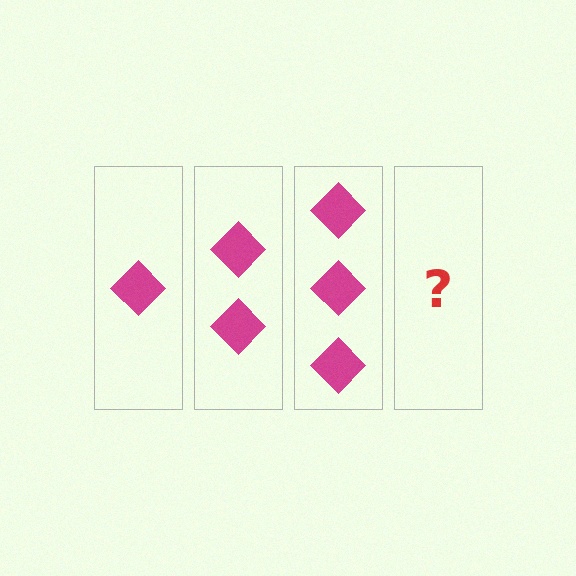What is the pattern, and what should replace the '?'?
The pattern is that each step adds one more diamond. The '?' should be 4 diamonds.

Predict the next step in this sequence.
The next step is 4 diamonds.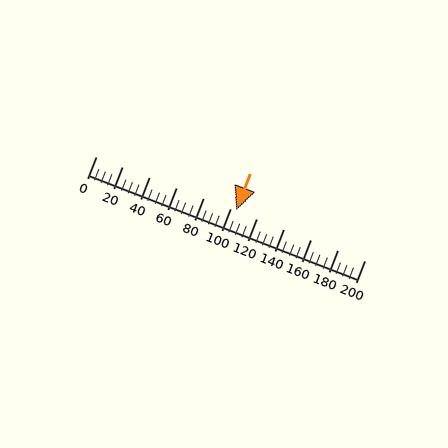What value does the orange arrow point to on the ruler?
The orange arrow points to approximately 104.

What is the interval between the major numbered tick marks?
The major tick marks are spaced 20 units apart.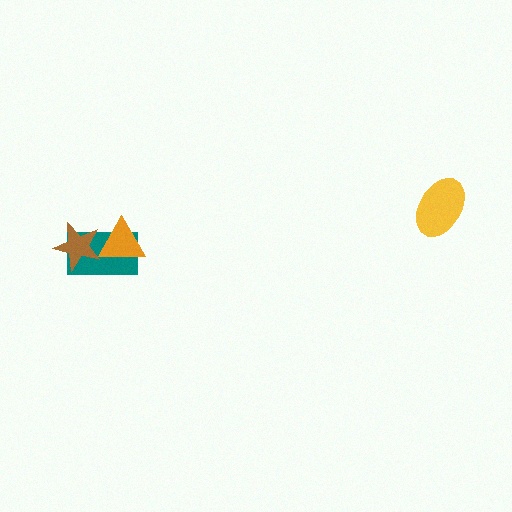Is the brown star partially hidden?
No, no other shape covers it.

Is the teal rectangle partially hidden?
Yes, it is partially covered by another shape.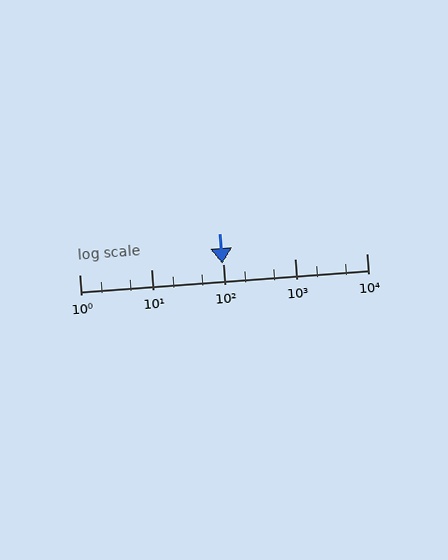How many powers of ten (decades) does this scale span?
The scale spans 4 decades, from 1 to 10000.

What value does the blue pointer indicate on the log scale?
The pointer indicates approximately 98.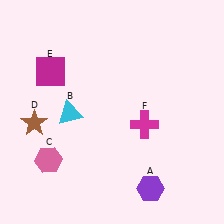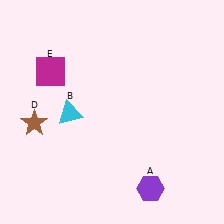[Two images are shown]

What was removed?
The magenta cross (F), the pink hexagon (C) were removed in Image 2.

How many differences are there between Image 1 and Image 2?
There are 2 differences between the two images.